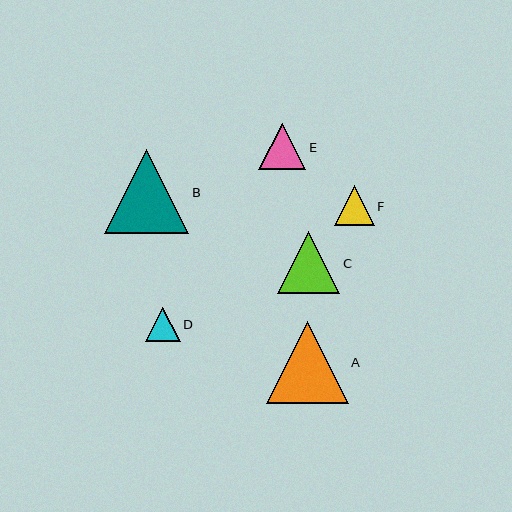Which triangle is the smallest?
Triangle D is the smallest with a size of approximately 34 pixels.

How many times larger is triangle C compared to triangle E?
Triangle C is approximately 1.3 times the size of triangle E.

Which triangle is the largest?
Triangle B is the largest with a size of approximately 84 pixels.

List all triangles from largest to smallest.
From largest to smallest: B, A, C, E, F, D.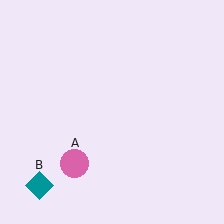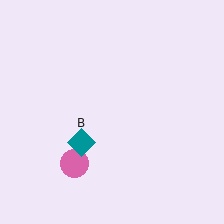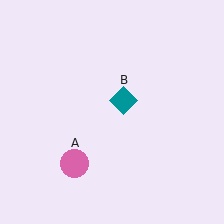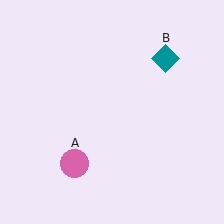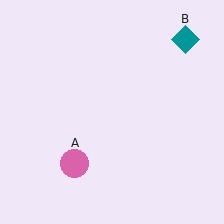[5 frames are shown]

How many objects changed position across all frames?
1 object changed position: teal diamond (object B).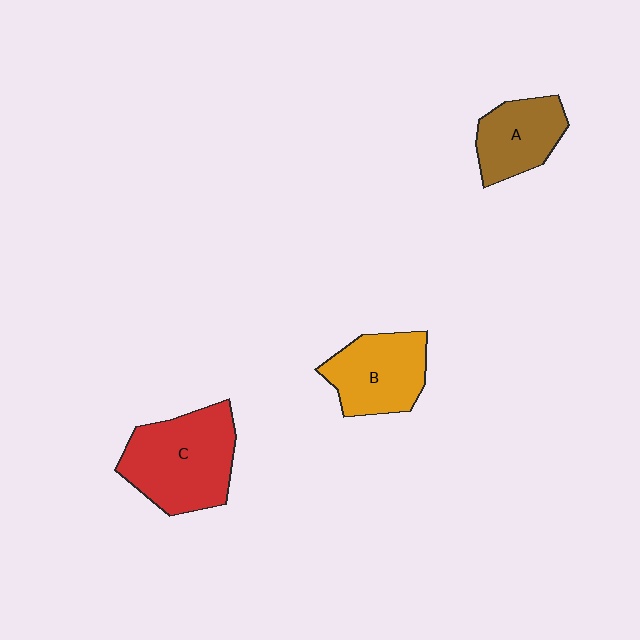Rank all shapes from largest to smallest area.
From largest to smallest: C (red), B (orange), A (brown).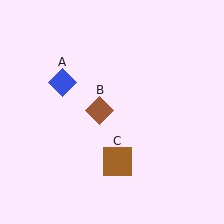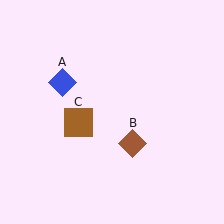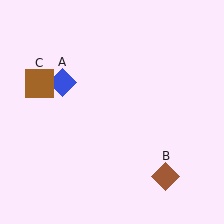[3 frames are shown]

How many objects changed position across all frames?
2 objects changed position: brown diamond (object B), brown square (object C).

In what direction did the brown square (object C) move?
The brown square (object C) moved up and to the left.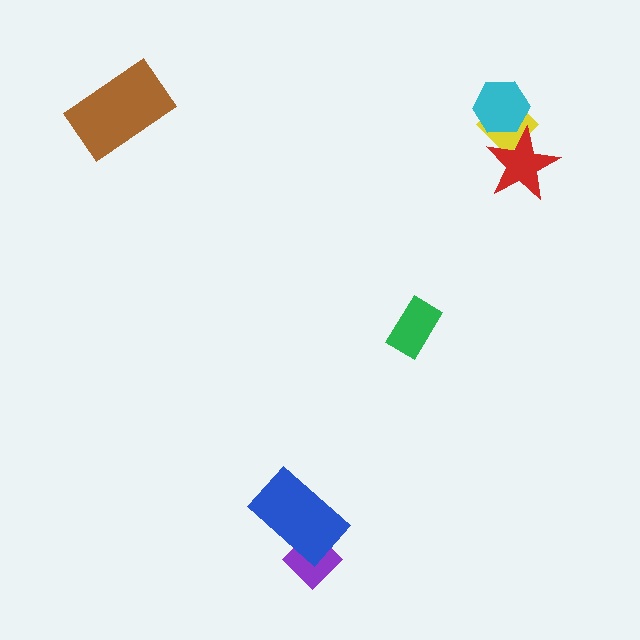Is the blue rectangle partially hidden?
No, no other shape covers it.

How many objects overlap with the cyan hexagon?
2 objects overlap with the cyan hexagon.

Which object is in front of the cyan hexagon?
The red star is in front of the cyan hexagon.